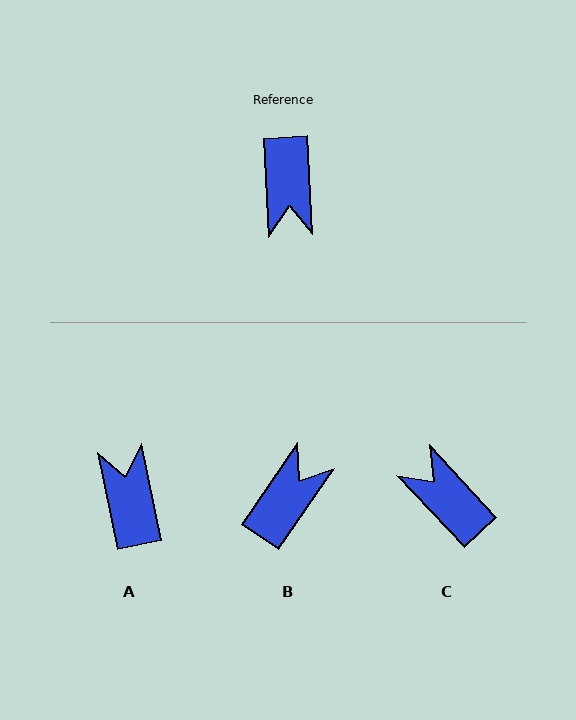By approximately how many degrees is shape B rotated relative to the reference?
Approximately 142 degrees counter-clockwise.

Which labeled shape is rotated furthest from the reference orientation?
A, about 171 degrees away.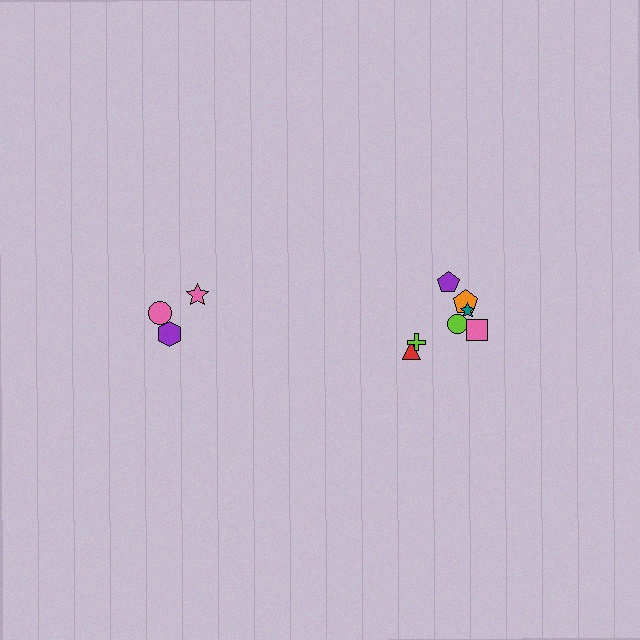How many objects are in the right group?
There are 7 objects.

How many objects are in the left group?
There are 3 objects.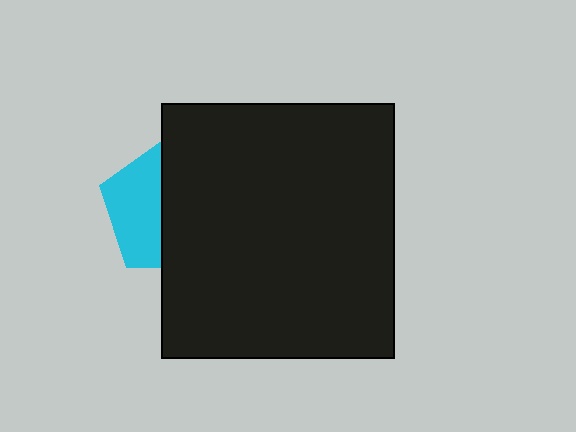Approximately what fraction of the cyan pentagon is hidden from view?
Roughly 58% of the cyan pentagon is hidden behind the black rectangle.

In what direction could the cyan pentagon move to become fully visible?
The cyan pentagon could move left. That would shift it out from behind the black rectangle entirely.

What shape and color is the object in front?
The object in front is a black rectangle.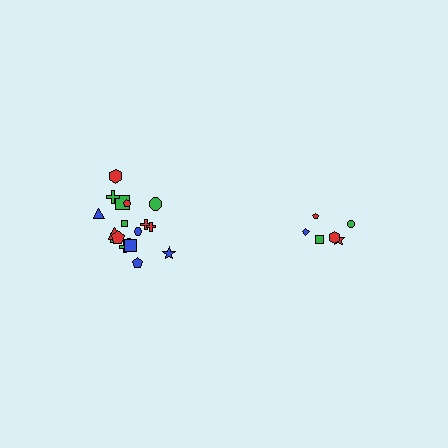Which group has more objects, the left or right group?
The left group.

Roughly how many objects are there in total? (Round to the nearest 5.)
Roughly 25 objects in total.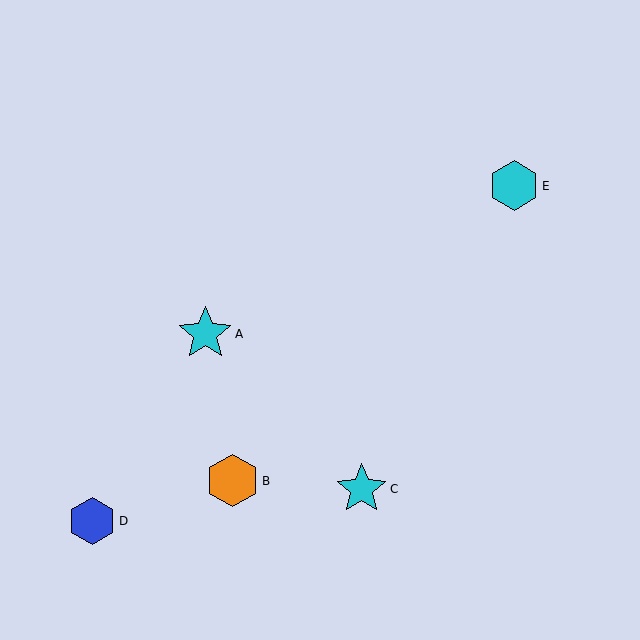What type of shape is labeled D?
Shape D is a blue hexagon.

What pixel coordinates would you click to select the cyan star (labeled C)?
Click at (362, 489) to select the cyan star C.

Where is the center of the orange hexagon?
The center of the orange hexagon is at (233, 481).